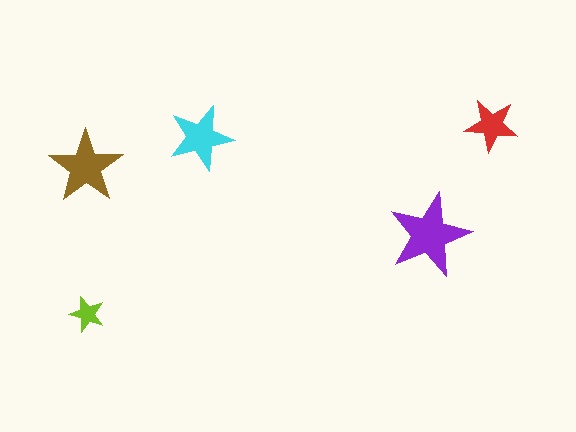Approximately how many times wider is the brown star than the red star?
About 1.5 times wider.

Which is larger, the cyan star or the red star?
The cyan one.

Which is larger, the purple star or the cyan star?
The purple one.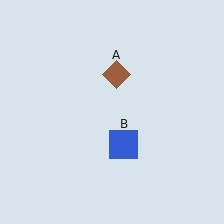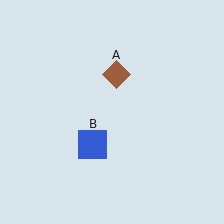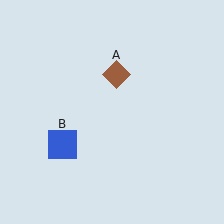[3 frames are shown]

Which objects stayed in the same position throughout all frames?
Brown diamond (object A) remained stationary.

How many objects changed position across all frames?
1 object changed position: blue square (object B).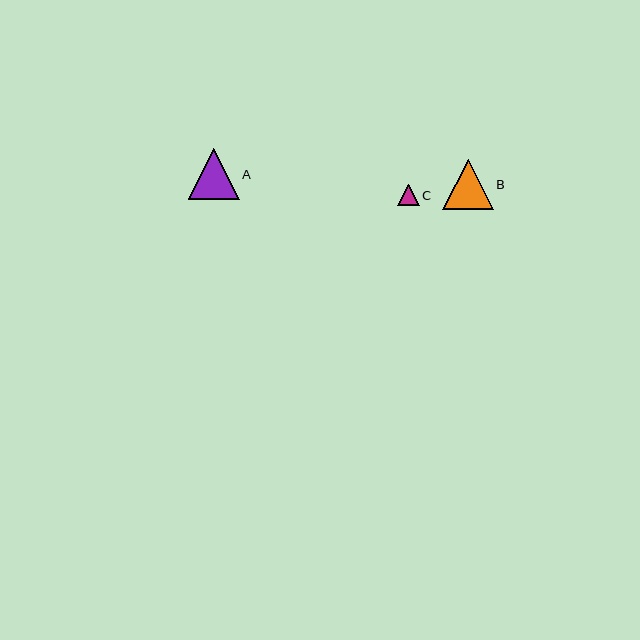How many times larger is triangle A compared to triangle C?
Triangle A is approximately 2.4 times the size of triangle C.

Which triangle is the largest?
Triangle A is the largest with a size of approximately 51 pixels.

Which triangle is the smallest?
Triangle C is the smallest with a size of approximately 21 pixels.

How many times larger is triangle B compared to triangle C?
Triangle B is approximately 2.4 times the size of triangle C.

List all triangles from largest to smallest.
From largest to smallest: A, B, C.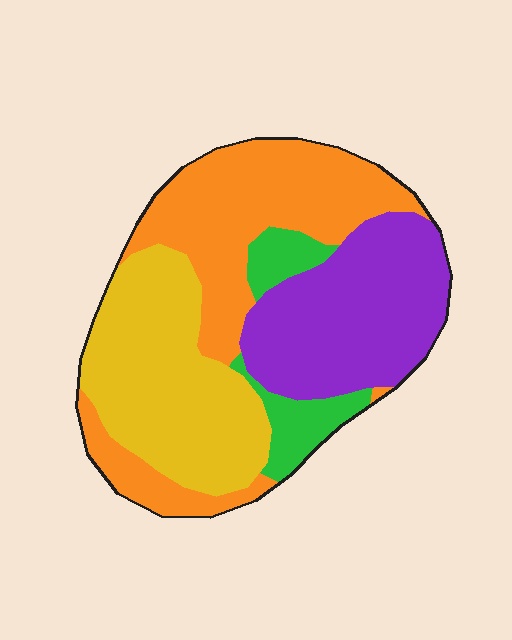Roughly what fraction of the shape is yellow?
Yellow covers 29% of the shape.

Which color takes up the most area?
Orange, at roughly 35%.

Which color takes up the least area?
Green, at roughly 10%.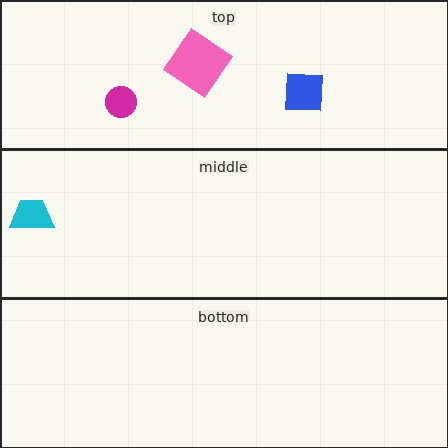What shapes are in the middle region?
The cyan trapezoid.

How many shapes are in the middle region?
1.